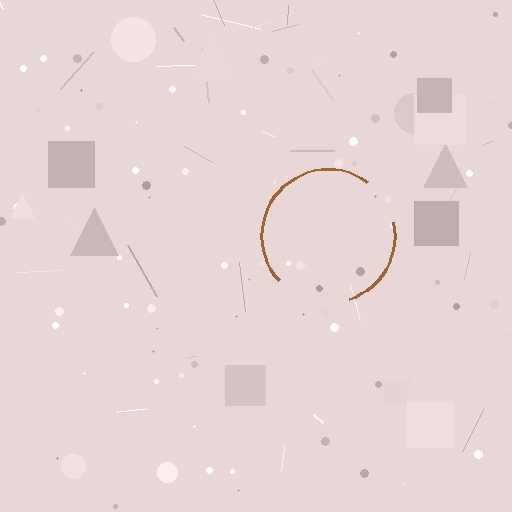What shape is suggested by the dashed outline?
The dashed outline suggests a circle.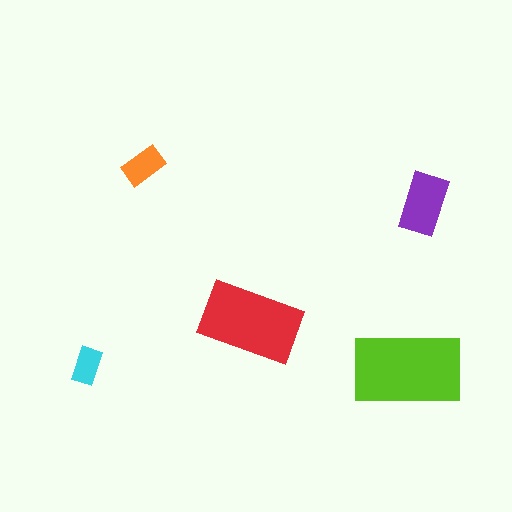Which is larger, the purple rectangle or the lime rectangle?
The lime one.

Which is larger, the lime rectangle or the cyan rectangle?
The lime one.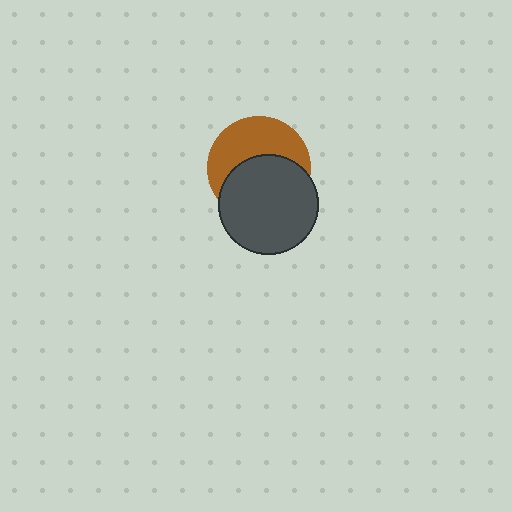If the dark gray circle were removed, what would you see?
You would see the complete brown circle.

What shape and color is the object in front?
The object in front is a dark gray circle.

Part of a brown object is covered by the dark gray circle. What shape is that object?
It is a circle.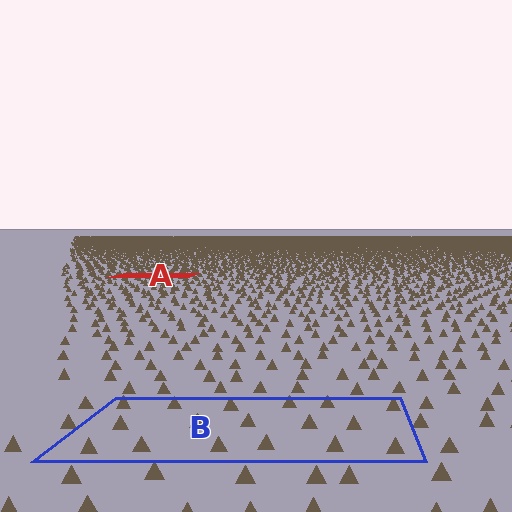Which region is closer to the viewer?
Region B is closer. The texture elements there are larger and more spread out.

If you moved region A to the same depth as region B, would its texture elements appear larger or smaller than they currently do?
They would appear larger. At a closer depth, the same texture elements are projected at a bigger on-screen size.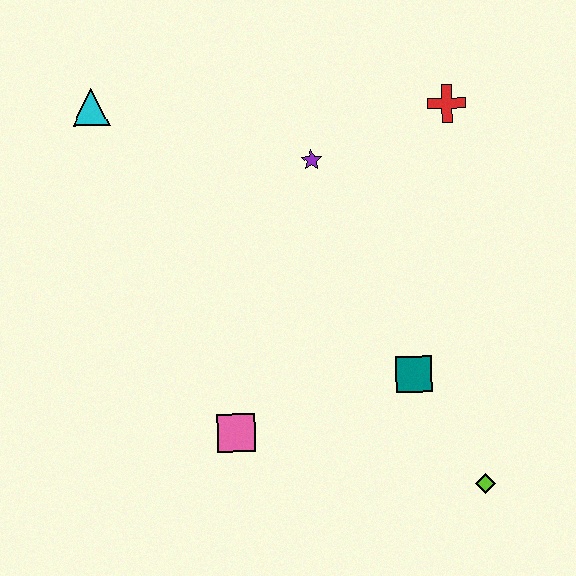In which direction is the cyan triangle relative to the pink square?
The cyan triangle is above the pink square.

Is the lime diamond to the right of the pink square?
Yes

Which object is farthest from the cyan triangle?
The lime diamond is farthest from the cyan triangle.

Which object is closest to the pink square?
The teal square is closest to the pink square.